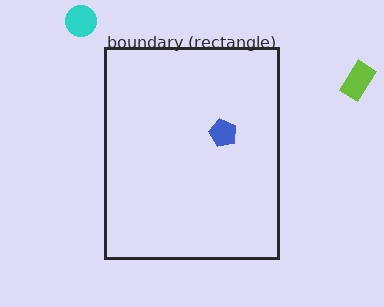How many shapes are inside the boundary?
1 inside, 2 outside.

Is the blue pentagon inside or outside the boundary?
Inside.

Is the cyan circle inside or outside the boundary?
Outside.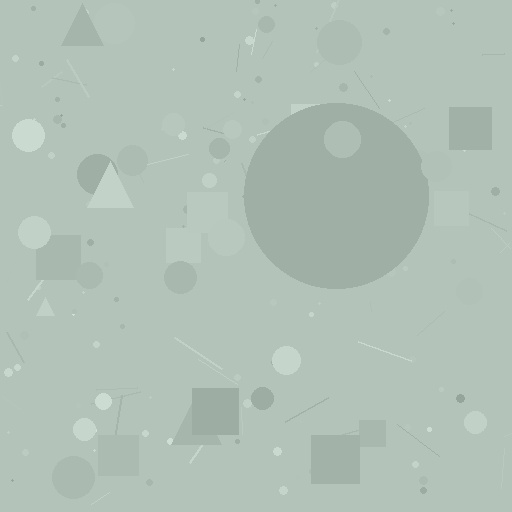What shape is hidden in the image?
A circle is hidden in the image.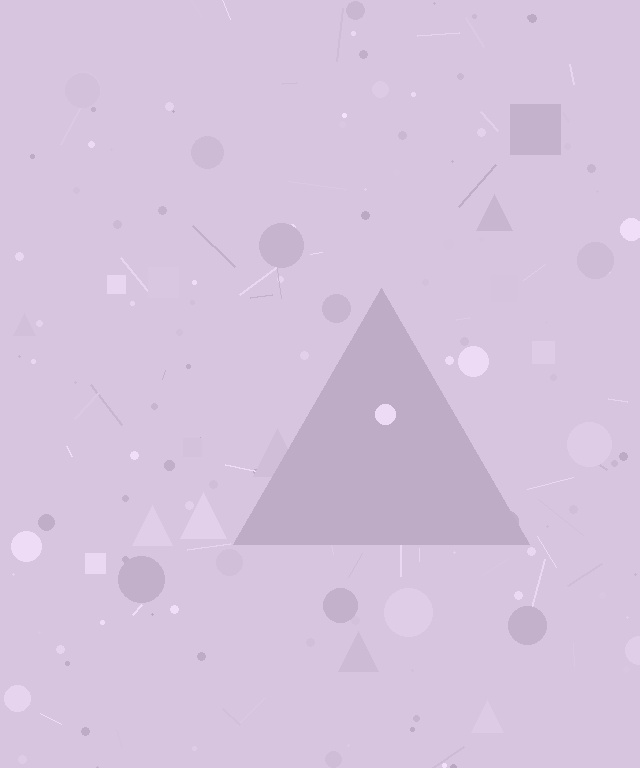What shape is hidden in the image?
A triangle is hidden in the image.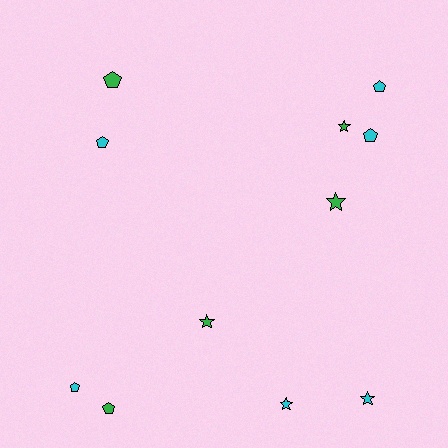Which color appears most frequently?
Cyan, with 6 objects.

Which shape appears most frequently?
Pentagon, with 6 objects.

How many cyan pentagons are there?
There are 4 cyan pentagons.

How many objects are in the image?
There are 11 objects.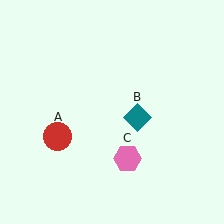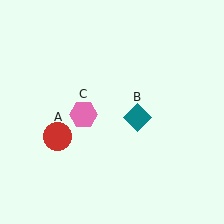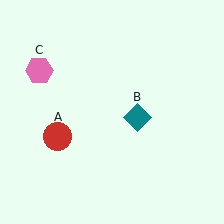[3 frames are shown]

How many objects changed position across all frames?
1 object changed position: pink hexagon (object C).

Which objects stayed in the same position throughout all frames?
Red circle (object A) and teal diamond (object B) remained stationary.